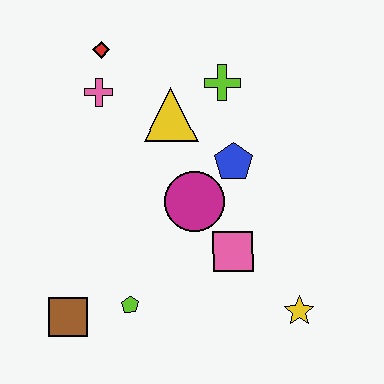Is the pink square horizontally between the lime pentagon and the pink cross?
No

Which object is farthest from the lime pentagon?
The red diamond is farthest from the lime pentagon.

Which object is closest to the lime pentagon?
The brown square is closest to the lime pentagon.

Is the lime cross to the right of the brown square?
Yes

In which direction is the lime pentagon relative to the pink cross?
The lime pentagon is below the pink cross.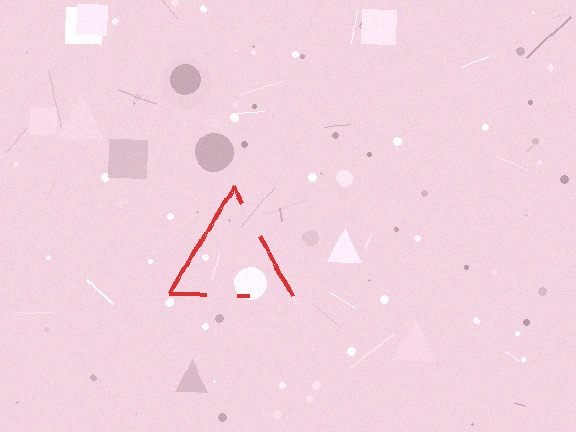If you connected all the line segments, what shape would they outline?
They would outline a triangle.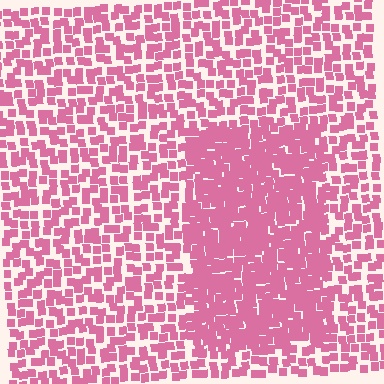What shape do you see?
I see a rectangle.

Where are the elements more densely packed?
The elements are more densely packed inside the rectangle boundary.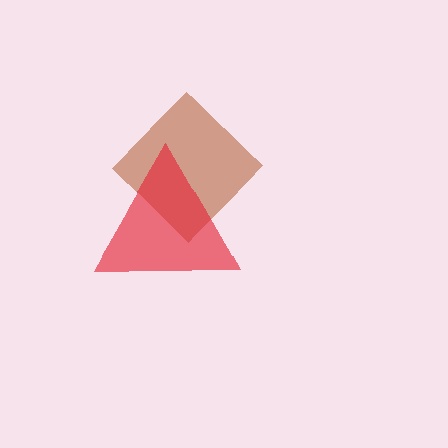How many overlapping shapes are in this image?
There are 2 overlapping shapes in the image.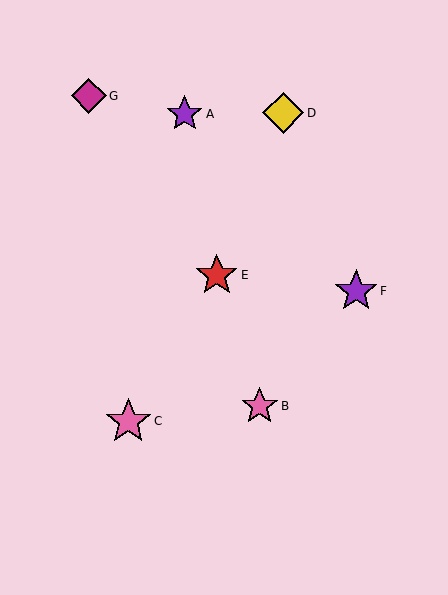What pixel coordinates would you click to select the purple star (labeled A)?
Click at (185, 114) to select the purple star A.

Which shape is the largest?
The pink star (labeled C) is the largest.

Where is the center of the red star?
The center of the red star is at (217, 275).